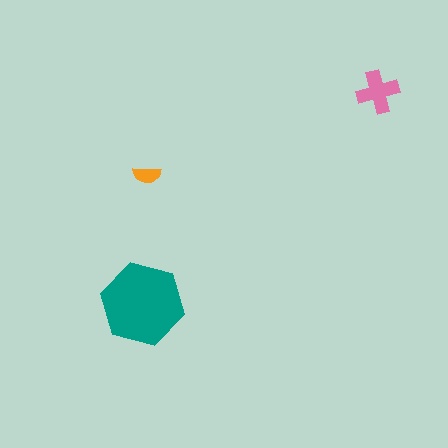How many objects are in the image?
There are 3 objects in the image.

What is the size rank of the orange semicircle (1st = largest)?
3rd.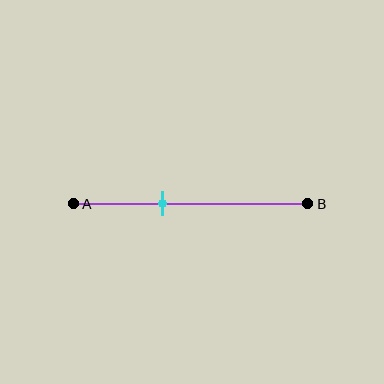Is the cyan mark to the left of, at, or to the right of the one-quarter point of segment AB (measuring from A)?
The cyan mark is to the right of the one-quarter point of segment AB.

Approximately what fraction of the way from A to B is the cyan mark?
The cyan mark is approximately 40% of the way from A to B.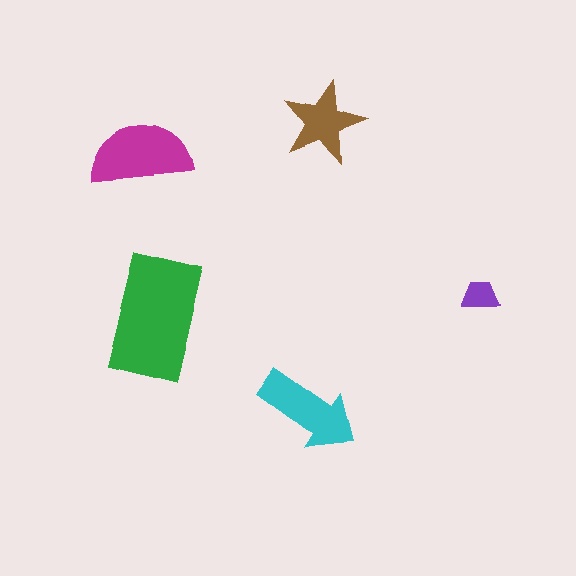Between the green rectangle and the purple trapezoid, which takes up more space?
The green rectangle.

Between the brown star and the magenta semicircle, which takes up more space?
The magenta semicircle.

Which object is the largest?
The green rectangle.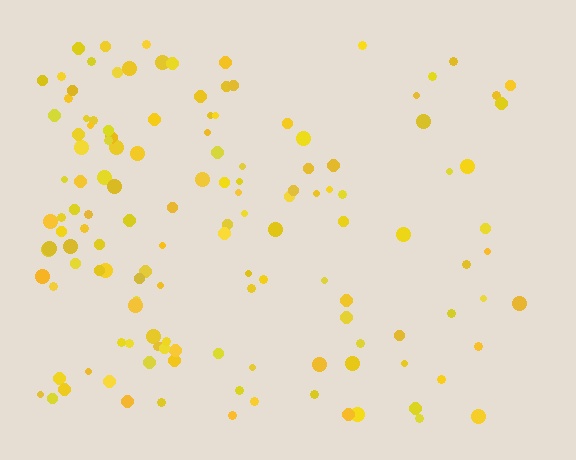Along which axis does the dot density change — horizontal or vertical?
Horizontal.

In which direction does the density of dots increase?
From right to left, with the left side densest.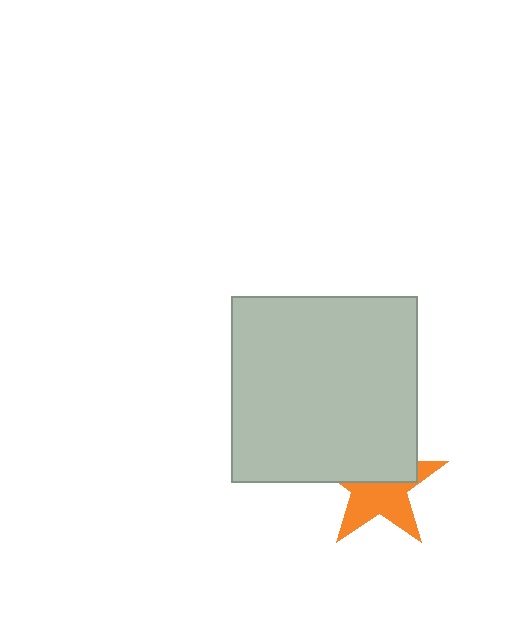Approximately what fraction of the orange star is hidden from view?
Roughly 47% of the orange star is hidden behind the light gray square.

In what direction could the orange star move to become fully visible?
The orange star could move down. That would shift it out from behind the light gray square entirely.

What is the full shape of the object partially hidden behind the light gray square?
The partially hidden object is an orange star.